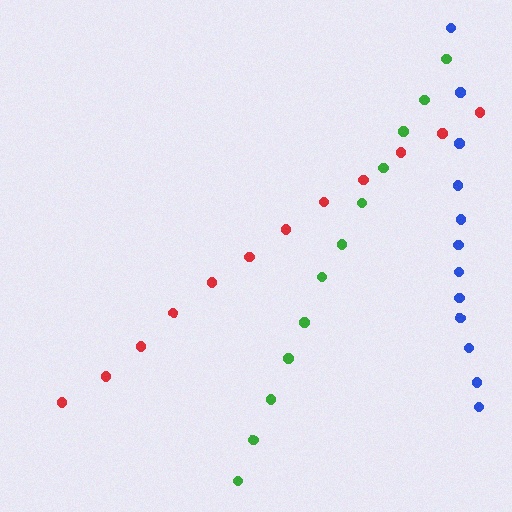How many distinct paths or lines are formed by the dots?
There are 3 distinct paths.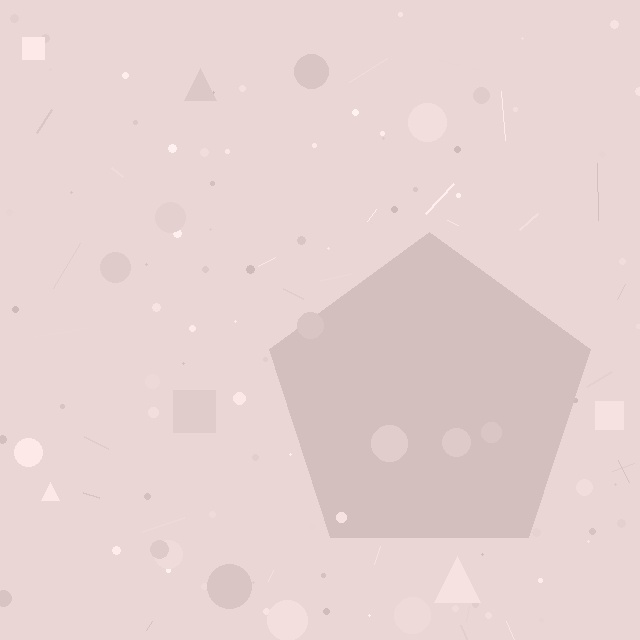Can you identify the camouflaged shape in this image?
The camouflaged shape is a pentagon.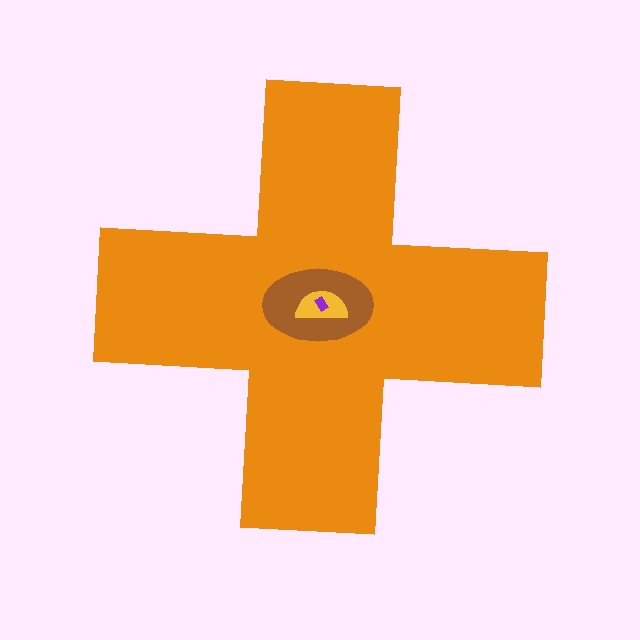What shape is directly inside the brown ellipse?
The yellow semicircle.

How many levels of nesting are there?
4.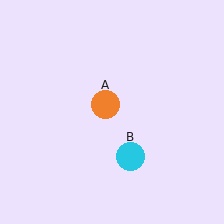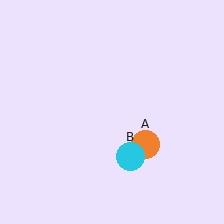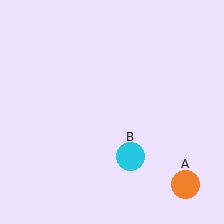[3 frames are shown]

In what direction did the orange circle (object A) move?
The orange circle (object A) moved down and to the right.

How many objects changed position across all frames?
1 object changed position: orange circle (object A).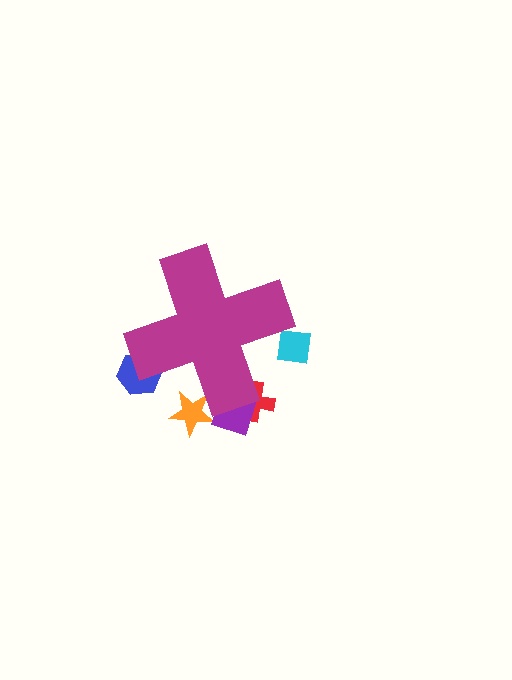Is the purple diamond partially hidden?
Yes, the purple diamond is partially hidden behind the magenta cross.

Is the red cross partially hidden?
Yes, the red cross is partially hidden behind the magenta cross.